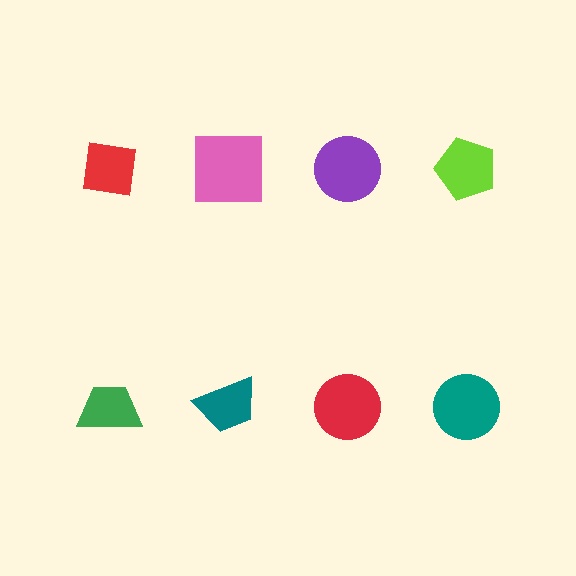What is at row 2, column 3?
A red circle.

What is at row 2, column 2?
A teal trapezoid.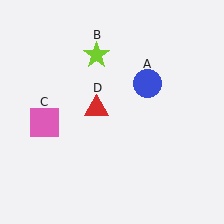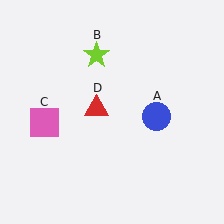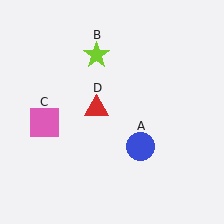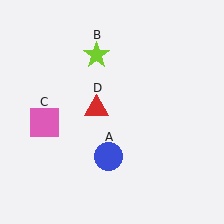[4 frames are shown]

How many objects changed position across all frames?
1 object changed position: blue circle (object A).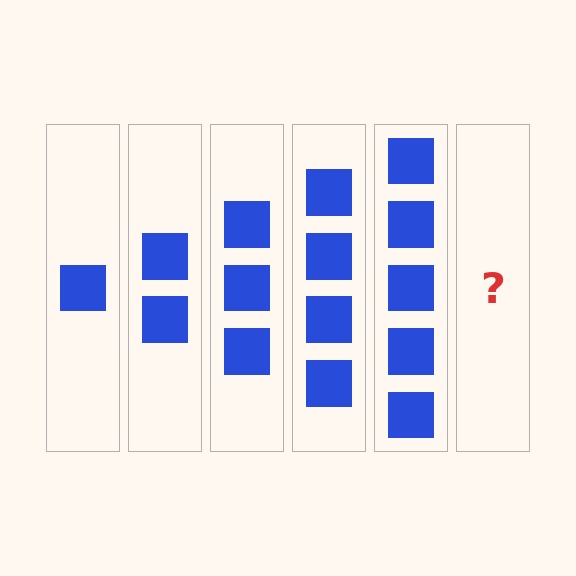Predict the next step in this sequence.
The next step is 6 squares.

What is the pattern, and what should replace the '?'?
The pattern is that each step adds one more square. The '?' should be 6 squares.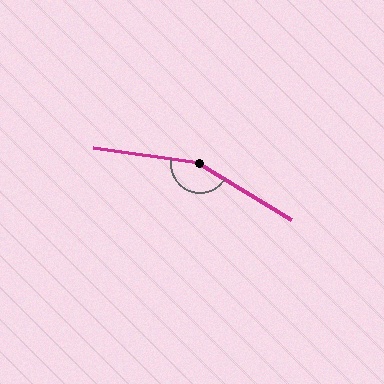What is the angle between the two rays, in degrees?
Approximately 156 degrees.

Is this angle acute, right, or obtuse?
It is obtuse.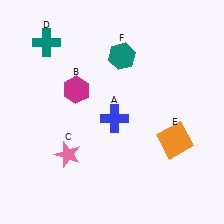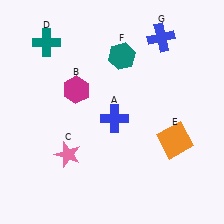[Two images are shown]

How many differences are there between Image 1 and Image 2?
There is 1 difference between the two images.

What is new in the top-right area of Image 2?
A blue cross (G) was added in the top-right area of Image 2.